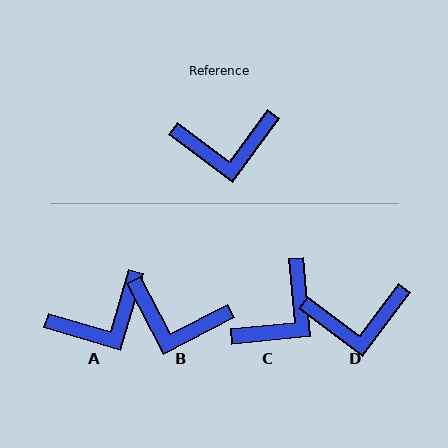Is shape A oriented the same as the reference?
No, it is off by about 20 degrees.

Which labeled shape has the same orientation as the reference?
D.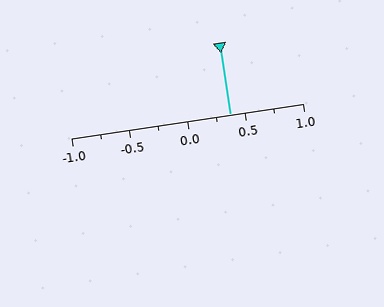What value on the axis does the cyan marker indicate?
The marker indicates approximately 0.38.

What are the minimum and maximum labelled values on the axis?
The axis runs from -1.0 to 1.0.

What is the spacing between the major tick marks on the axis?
The major ticks are spaced 0.5 apart.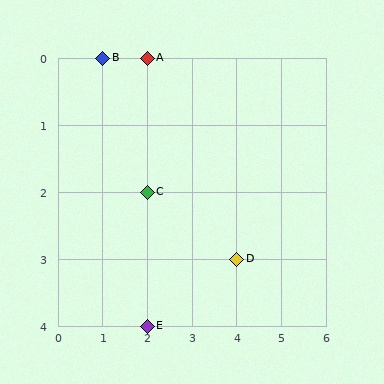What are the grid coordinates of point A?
Point A is at grid coordinates (2, 0).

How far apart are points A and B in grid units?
Points A and B are 1 column apart.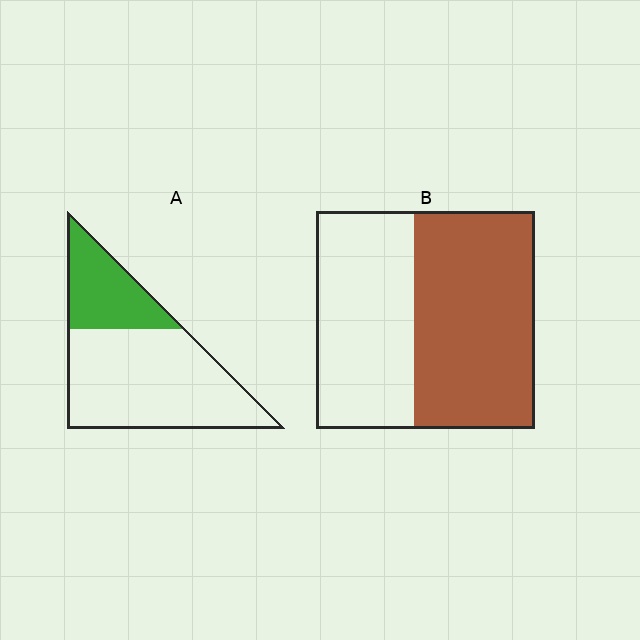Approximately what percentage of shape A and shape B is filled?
A is approximately 30% and B is approximately 55%.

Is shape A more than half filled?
No.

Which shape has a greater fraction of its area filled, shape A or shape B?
Shape B.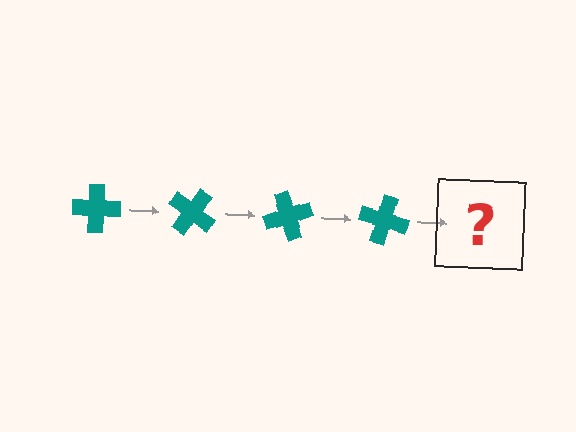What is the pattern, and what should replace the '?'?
The pattern is that the cross rotates 35 degrees each step. The '?' should be a teal cross rotated 140 degrees.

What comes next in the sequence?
The next element should be a teal cross rotated 140 degrees.